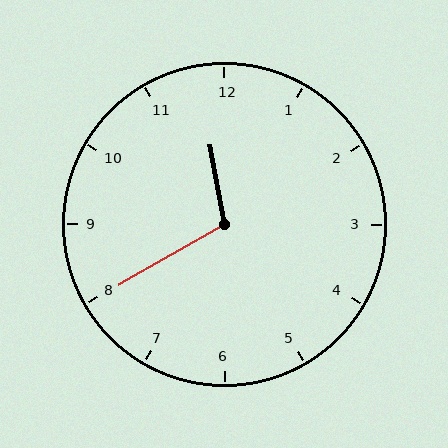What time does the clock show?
11:40.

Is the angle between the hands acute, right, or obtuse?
It is obtuse.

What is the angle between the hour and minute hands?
Approximately 110 degrees.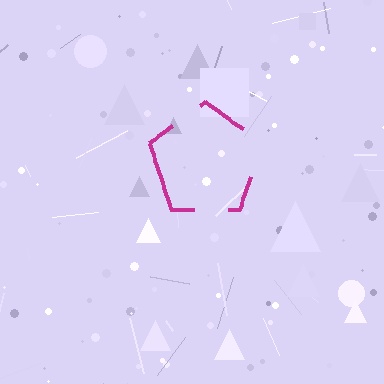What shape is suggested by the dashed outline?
The dashed outline suggests a pentagon.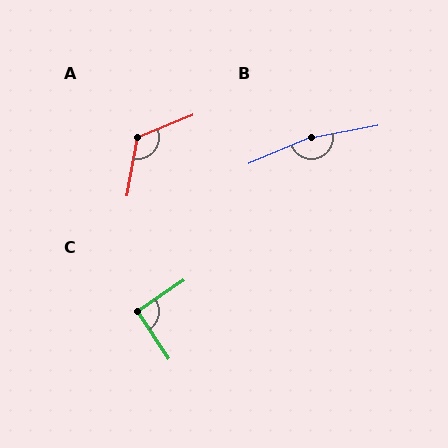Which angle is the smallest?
C, at approximately 91 degrees.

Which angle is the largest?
B, at approximately 167 degrees.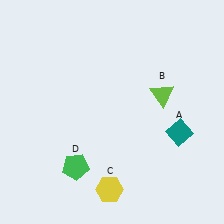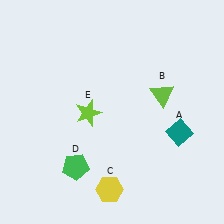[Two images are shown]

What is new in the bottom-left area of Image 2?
A lime star (E) was added in the bottom-left area of Image 2.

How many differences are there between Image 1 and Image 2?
There is 1 difference between the two images.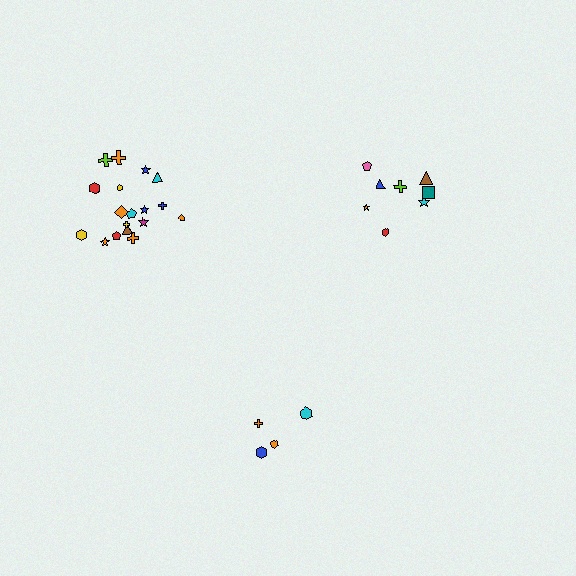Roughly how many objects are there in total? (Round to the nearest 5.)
Roughly 30 objects in total.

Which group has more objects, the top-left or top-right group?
The top-left group.